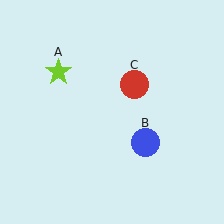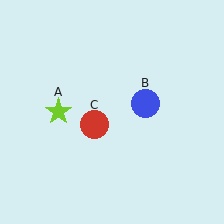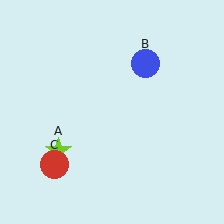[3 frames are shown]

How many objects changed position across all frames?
3 objects changed position: lime star (object A), blue circle (object B), red circle (object C).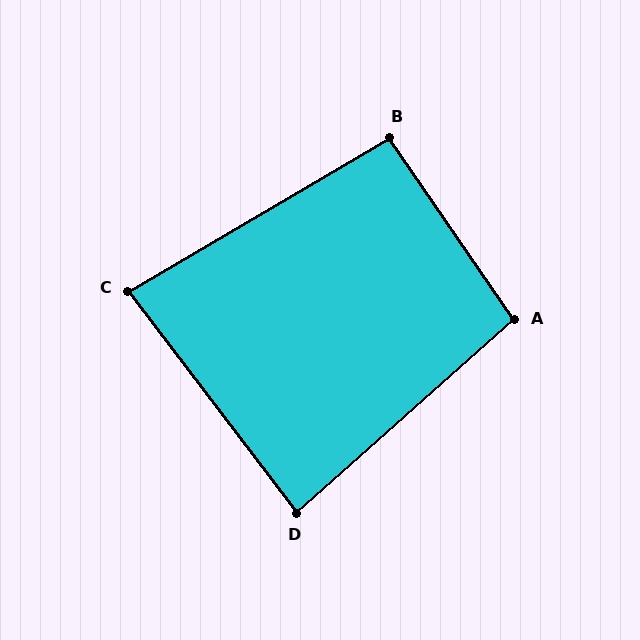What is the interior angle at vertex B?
Approximately 94 degrees (approximately right).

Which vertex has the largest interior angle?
A, at approximately 97 degrees.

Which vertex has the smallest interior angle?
C, at approximately 83 degrees.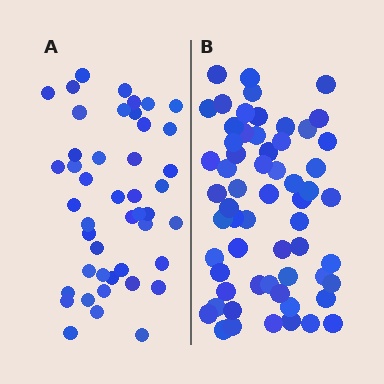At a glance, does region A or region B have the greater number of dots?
Region B (the right region) has more dots.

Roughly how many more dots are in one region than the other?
Region B has approximately 15 more dots than region A.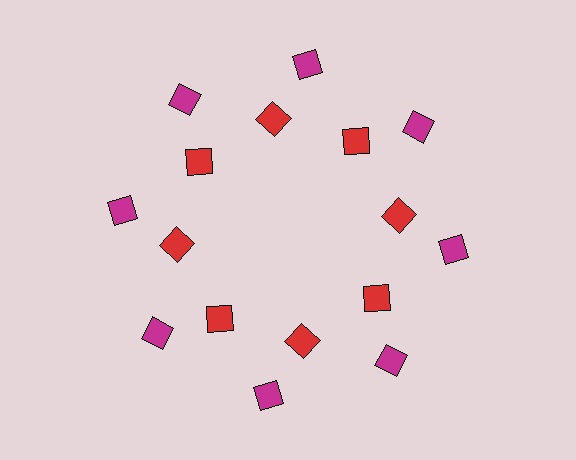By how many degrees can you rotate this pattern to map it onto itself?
The pattern maps onto itself every 45 degrees of rotation.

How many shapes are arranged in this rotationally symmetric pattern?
There are 16 shapes, arranged in 8 groups of 2.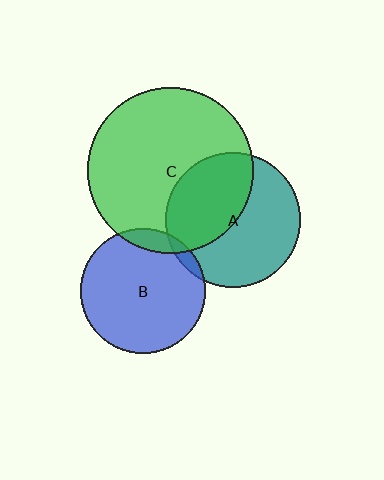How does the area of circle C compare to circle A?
Approximately 1.5 times.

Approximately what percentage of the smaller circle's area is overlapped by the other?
Approximately 10%.